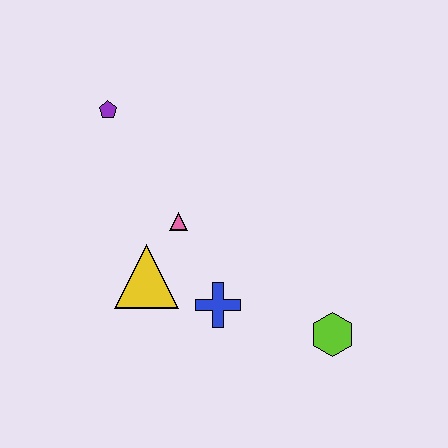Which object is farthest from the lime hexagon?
The purple pentagon is farthest from the lime hexagon.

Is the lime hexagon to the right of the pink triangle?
Yes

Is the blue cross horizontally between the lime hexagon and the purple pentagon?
Yes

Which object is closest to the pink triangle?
The yellow triangle is closest to the pink triangle.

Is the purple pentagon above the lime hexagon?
Yes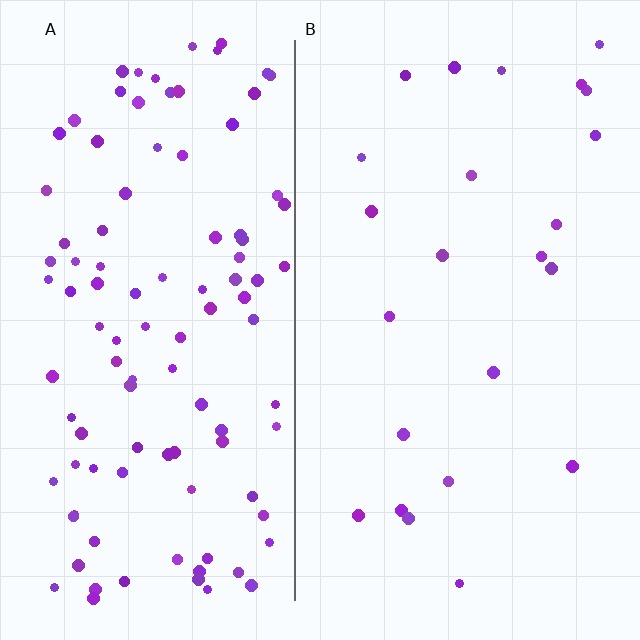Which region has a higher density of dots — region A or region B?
A (the left).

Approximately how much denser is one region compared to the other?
Approximately 4.5× — region A over region B.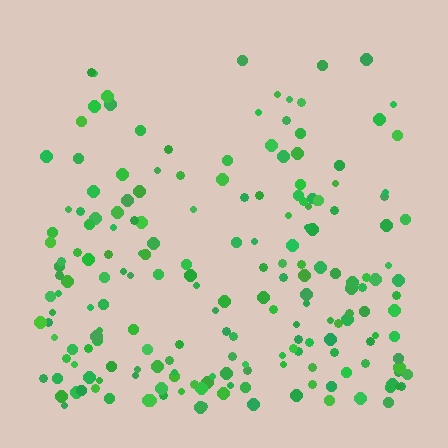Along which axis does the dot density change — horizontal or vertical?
Vertical.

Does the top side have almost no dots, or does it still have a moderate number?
Still a moderate number, just noticeably fewer than the bottom.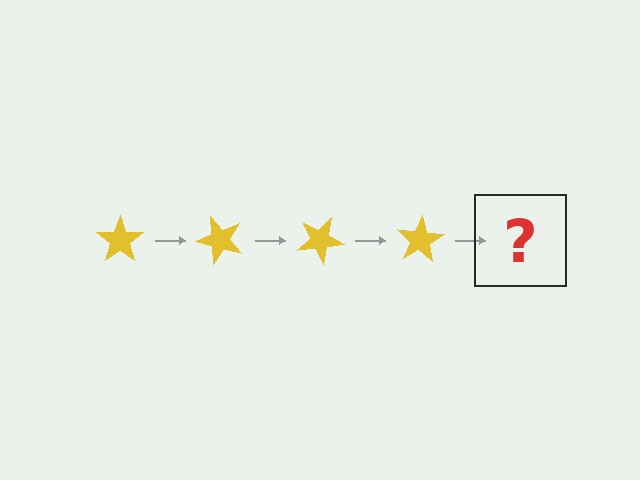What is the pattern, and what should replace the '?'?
The pattern is that the star rotates 50 degrees each step. The '?' should be a yellow star rotated 200 degrees.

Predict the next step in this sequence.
The next step is a yellow star rotated 200 degrees.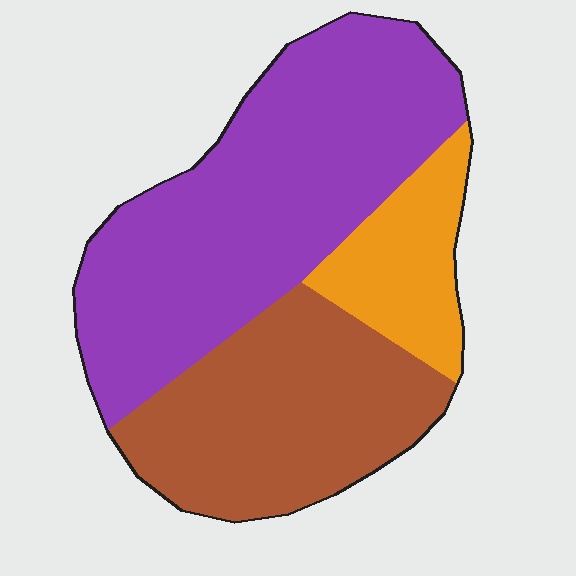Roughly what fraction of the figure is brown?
Brown covers roughly 35% of the figure.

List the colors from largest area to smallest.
From largest to smallest: purple, brown, orange.